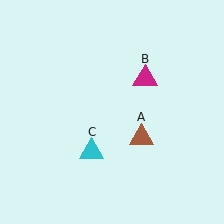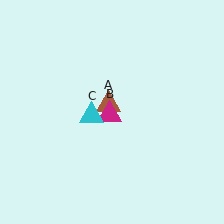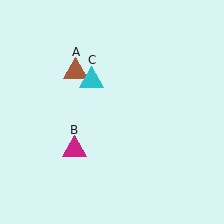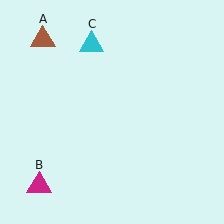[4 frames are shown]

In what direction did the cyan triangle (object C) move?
The cyan triangle (object C) moved up.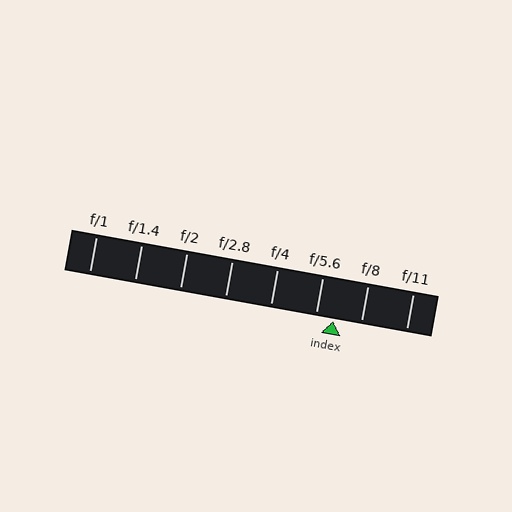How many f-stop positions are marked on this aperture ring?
There are 8 f-stop positions marked.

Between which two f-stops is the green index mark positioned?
The index mark is between f/5.6 and f/8.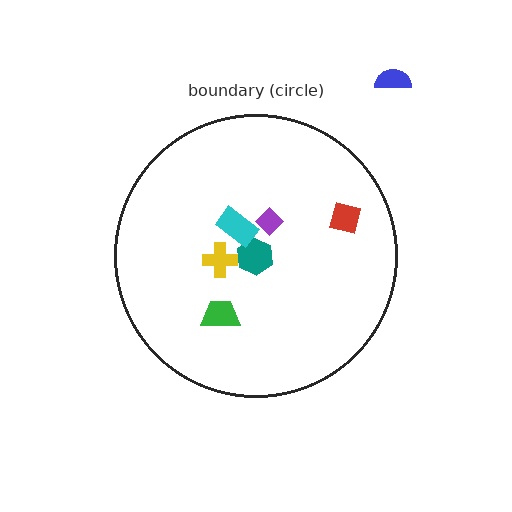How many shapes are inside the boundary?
6 inside, 1 outside.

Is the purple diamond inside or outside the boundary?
Inside.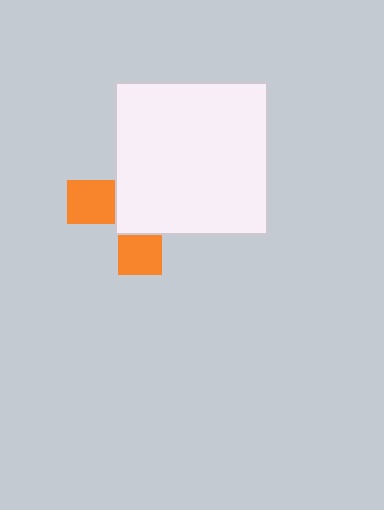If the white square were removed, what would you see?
You would see the complete orange cross.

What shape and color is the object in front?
The object in front is a white square.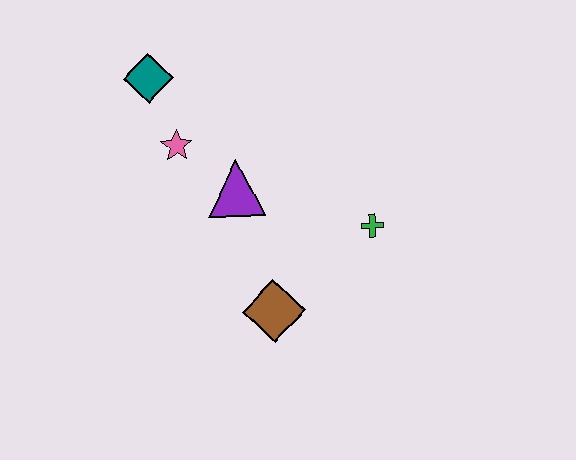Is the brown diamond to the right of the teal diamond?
Yes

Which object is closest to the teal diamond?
The pink star is closest to the teal diamond.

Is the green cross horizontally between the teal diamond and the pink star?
No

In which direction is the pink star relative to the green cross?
The pink star is to the left of the green cross.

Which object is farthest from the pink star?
The green cross is farthest from the pink star.